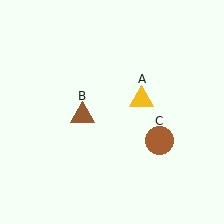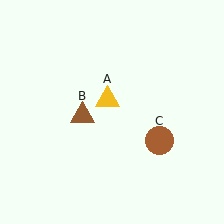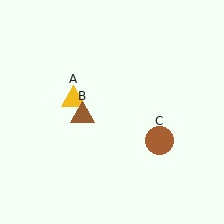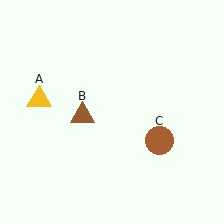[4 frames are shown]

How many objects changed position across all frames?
1 object changed position: yellow triangle (object A).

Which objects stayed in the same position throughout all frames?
Brown triangle (object B) and brown circle (object C) remained stationary.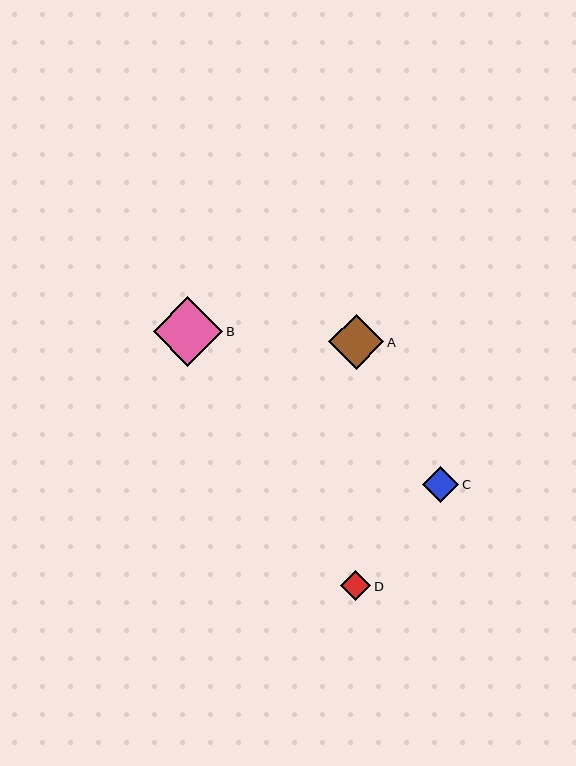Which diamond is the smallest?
Diamond D is the smallest with a size of approximately 30 pixels.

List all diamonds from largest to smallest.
From largest to smallest: B, A, C, D.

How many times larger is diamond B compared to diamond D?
Diamond B is approximately 2.3 times the size of diamond D.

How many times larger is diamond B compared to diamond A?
Diamond B is approximately 1.3 times the size of diamond A.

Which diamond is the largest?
Diamond B is the largest with a size of approximately 70 pixels.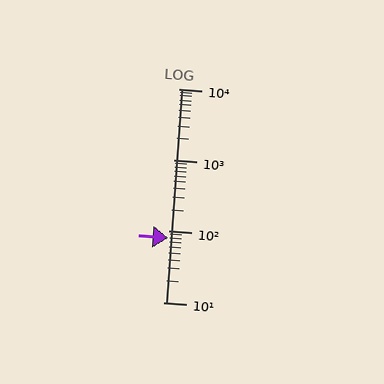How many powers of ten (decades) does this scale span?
The scale spans 3 decades, from 10 to 10000.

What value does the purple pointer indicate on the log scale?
The pointer indicates approximately 80.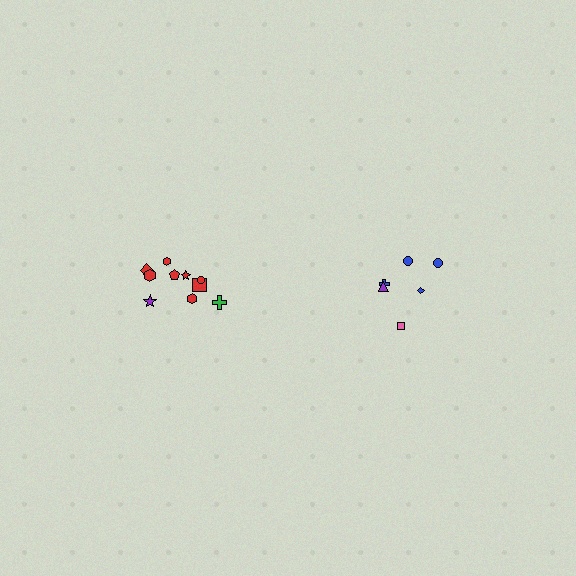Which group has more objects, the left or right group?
The left group.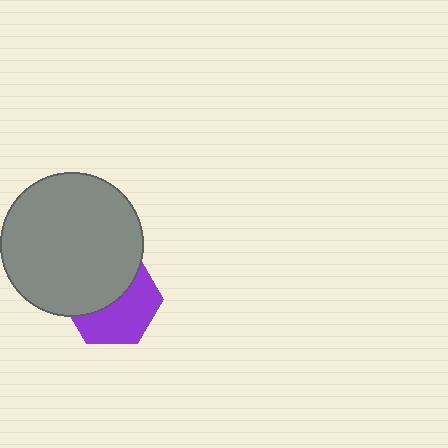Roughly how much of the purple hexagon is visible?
About half of it is visible (roughly 50%).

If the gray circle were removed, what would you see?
You would see the complete purple hexagon.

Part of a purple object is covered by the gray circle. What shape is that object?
It is a hexagon.